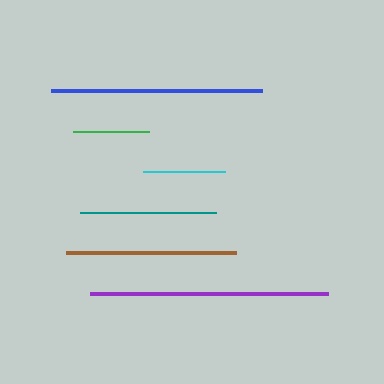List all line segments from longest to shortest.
From longest to shortest: purple, blue, brown, teal, cyan, green.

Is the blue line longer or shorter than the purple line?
The purple line is longer than the blue line.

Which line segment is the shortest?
The green line is the shortest at approximately 76 pixels.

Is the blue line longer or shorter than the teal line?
The blue line is longer than the teal line.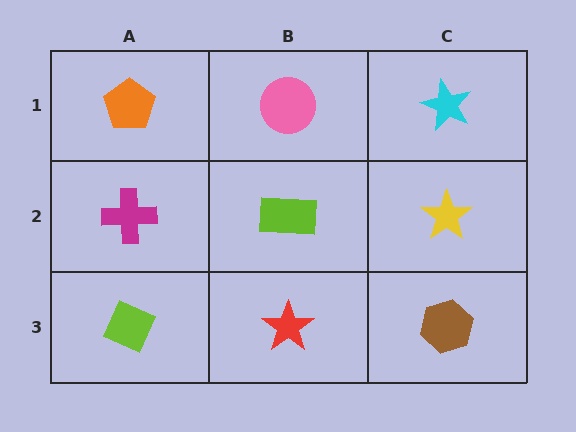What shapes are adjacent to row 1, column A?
A magenta cross (row 2, column A), a pink circle (row 1, column B).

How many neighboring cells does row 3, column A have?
2.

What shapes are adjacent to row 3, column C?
A yellow star (row 2, column C), a red star (row 3, column B).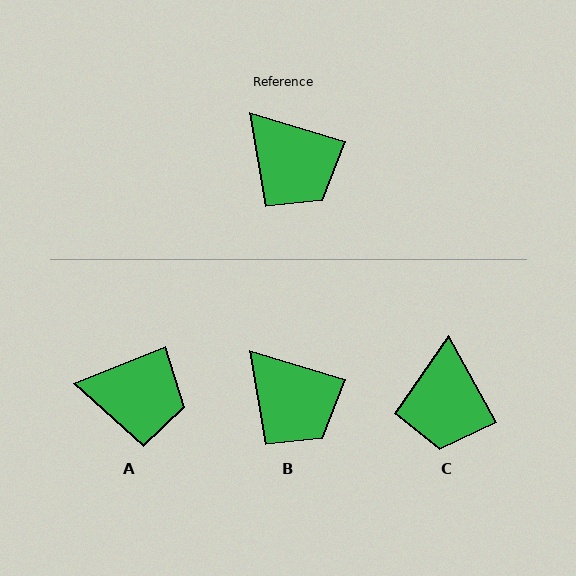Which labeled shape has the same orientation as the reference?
B.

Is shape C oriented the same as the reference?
No, it is off by about 44 degrees.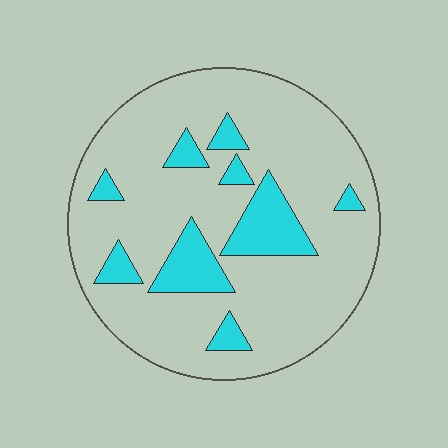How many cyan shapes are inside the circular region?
9.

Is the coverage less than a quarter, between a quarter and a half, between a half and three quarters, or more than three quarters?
Less than a quarter.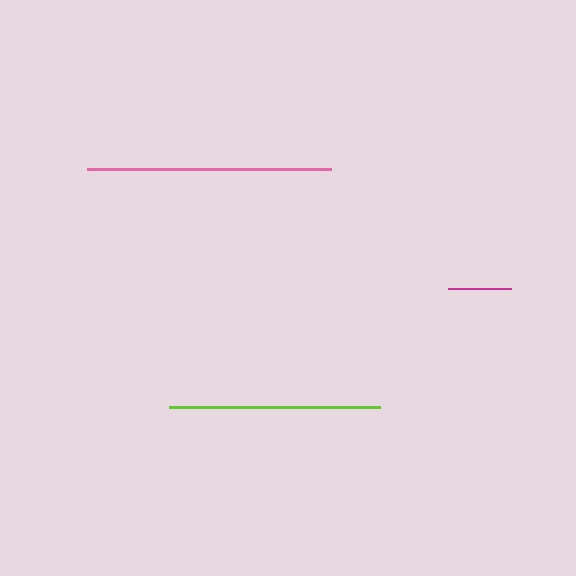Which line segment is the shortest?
The magenta line is the shortest at approximately 63 pixels.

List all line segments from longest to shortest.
From longest to shortest: pink, lime, magenta.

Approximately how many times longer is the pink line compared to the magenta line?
The pink line is approximately 3.9 times the length of the magenta line.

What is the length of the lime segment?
The lime segment is approximately 211 pixels long.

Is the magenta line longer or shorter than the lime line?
The lime line is longer than the magenta line.